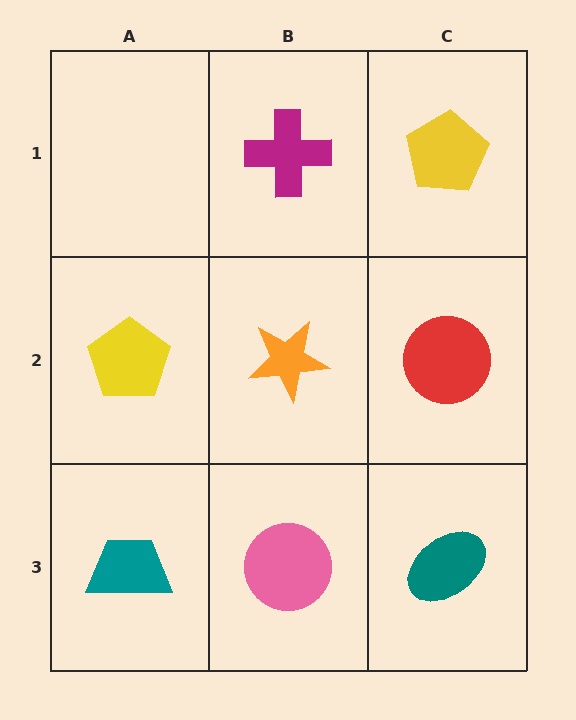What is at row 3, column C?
A teal ellipse.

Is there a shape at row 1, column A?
No, that cell is empty.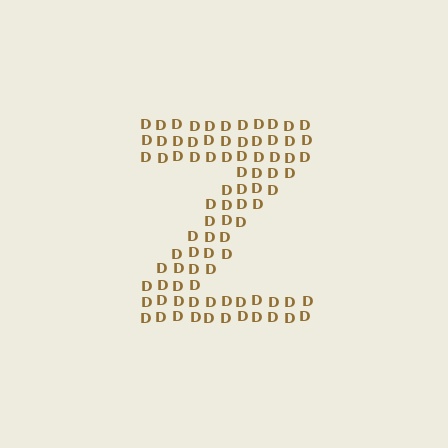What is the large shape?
The large shape is the letter Z.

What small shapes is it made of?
It is made of small letter D's.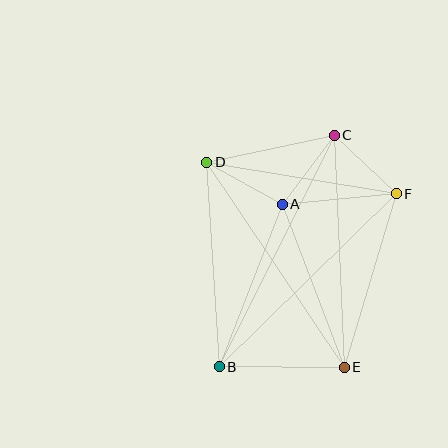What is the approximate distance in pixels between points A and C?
The distance between A and C is approximately 87 pixels.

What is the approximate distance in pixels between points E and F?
The distance between E and F is approximately 181 pixels.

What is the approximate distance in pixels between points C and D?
The distance between C and D is approximately 130 pixels.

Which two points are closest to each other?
Points C and F are closest to each other.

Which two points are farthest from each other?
Points B and C are farthest from each other.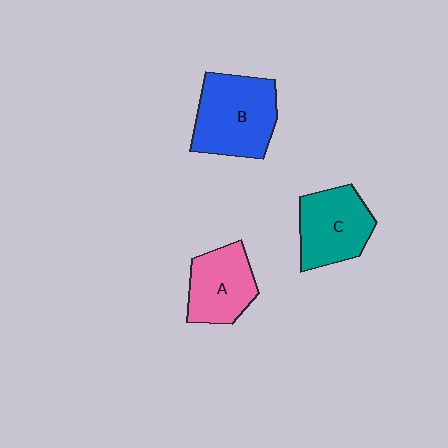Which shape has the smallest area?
Shape A (pink).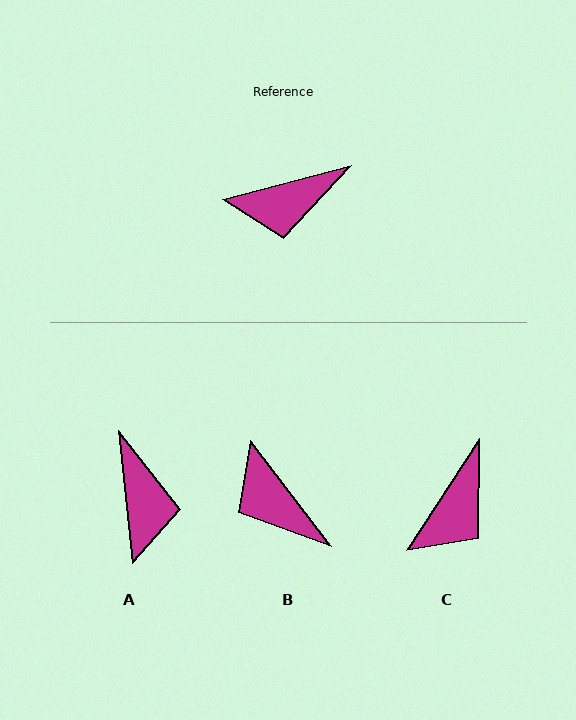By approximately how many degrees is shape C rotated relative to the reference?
Approximately 42 degrees counter-clockwise.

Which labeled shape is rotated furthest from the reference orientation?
A, about 81 degrees away.